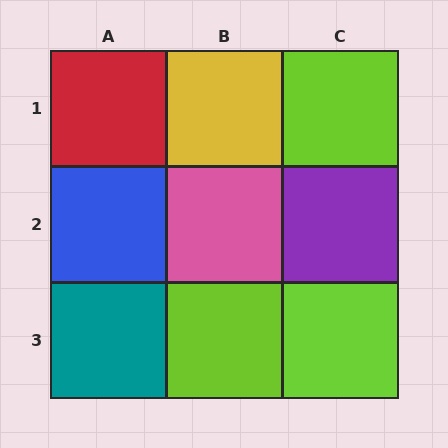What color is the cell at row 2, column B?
Pink.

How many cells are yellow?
1 cell is yellow.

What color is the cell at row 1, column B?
Yellow.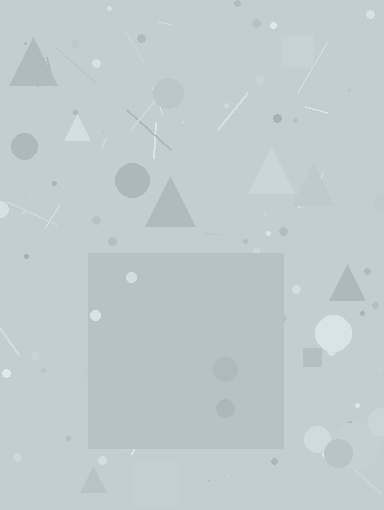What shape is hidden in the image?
A square is hidden in the image.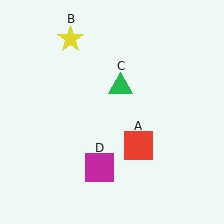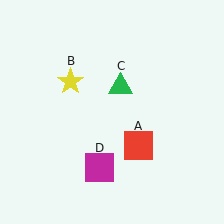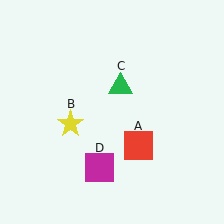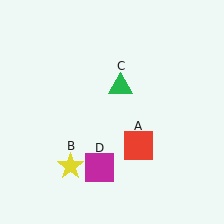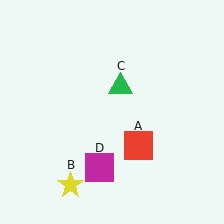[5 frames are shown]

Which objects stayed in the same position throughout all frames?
Red square (object A) and green triangle (object C) and magenta square (object D) remained stationary.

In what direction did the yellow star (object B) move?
The yellow star (object B) moved down.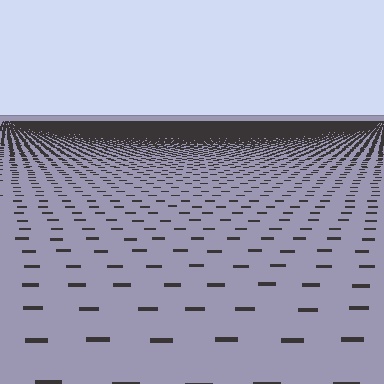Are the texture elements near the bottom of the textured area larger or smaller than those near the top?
Larger. Near the bottom, elements are closer to the viewer and appear at a bigger on-screen size.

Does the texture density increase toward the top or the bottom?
Density increases toward the top.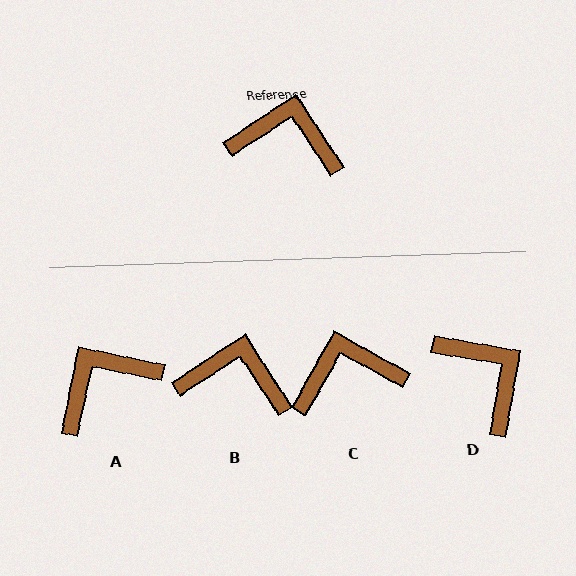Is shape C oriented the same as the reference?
No, it is off by about 28 degrees.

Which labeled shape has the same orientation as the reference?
B.